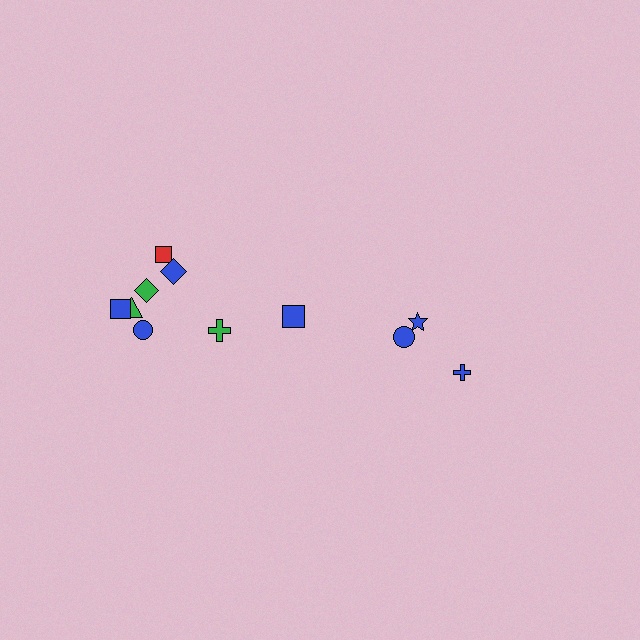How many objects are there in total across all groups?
There are 11 objects.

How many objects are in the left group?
There are 8 objects.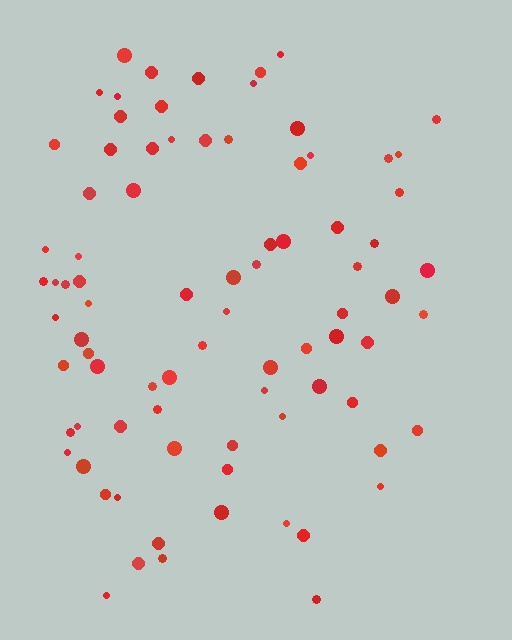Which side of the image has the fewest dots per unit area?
The right.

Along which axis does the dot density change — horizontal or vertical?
Horizontal.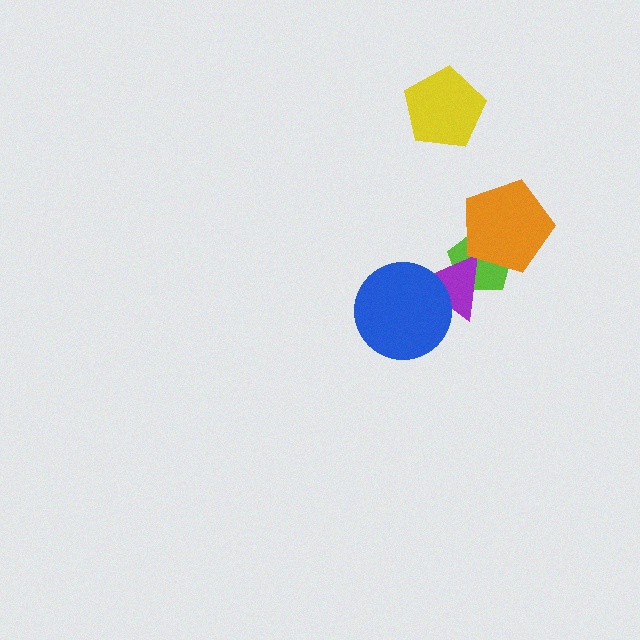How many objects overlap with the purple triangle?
2 objects overlap with the purple triangle.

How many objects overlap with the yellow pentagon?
0 objects overlap with the yellow pentagon.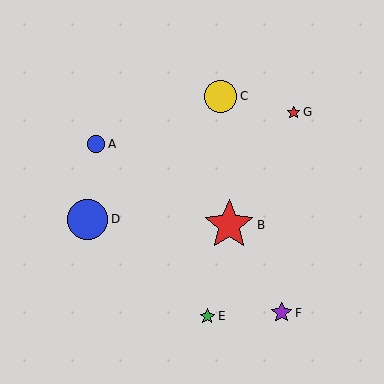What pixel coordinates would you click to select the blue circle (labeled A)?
Click at (96, 144) to select the blue circle A.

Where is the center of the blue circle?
The center of the blue circle is at (88, 219).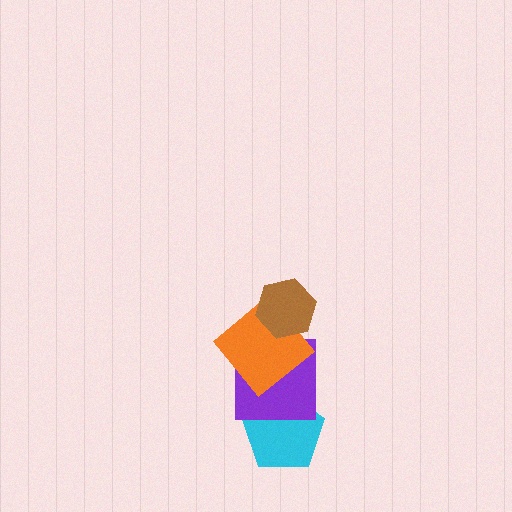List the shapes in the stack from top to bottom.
From top to bottom: the brown hexagon, the orange diamond, the purple square, the cyan pentagon.